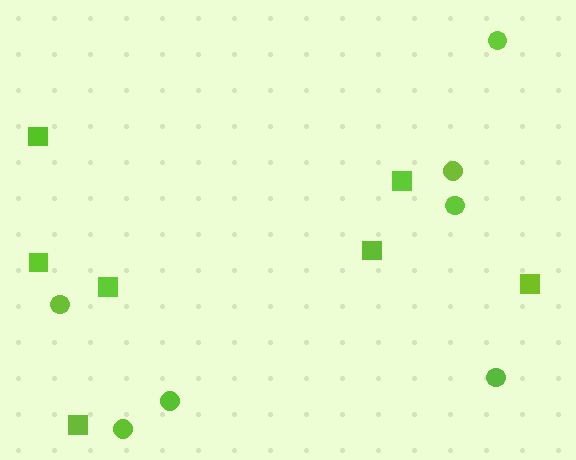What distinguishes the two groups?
There are 2 groups: one group of squares (7) and one group of circles (7).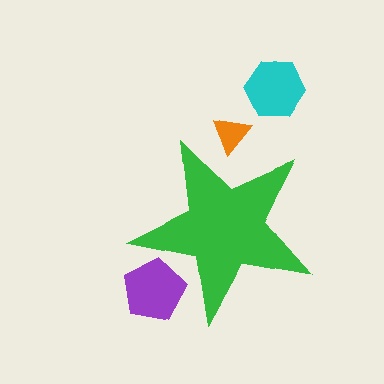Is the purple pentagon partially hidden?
Yes, the purple pentagon is partially hidden behind the green star.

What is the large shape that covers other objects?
A green star.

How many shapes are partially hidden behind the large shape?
2 shapes are partially hidden.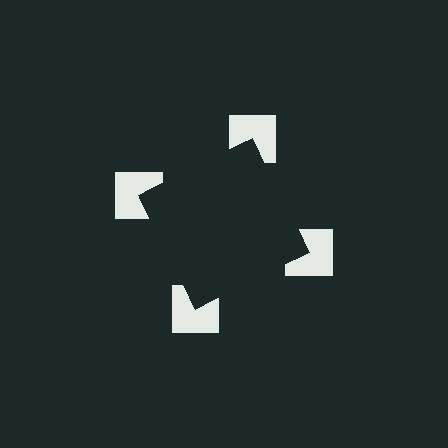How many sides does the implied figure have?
4 sides.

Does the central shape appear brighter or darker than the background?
It typically appears slightly darker than the background, even though no actual brightness change is drawn.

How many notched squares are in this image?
There are 4 — one at each vertex of the illusory square.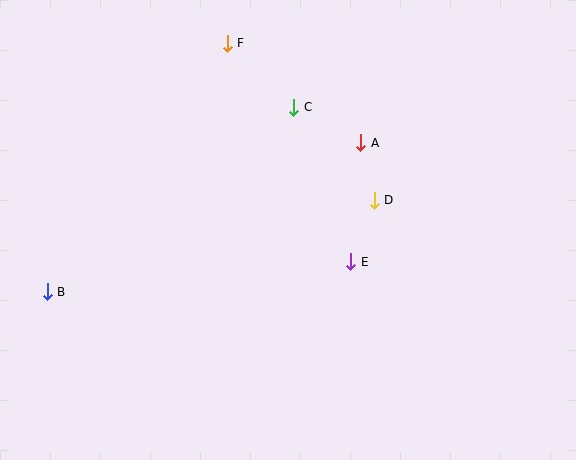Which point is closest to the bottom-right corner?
Point E is closest to the bottom-right corner.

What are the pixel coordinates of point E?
Point E is at (351, 262).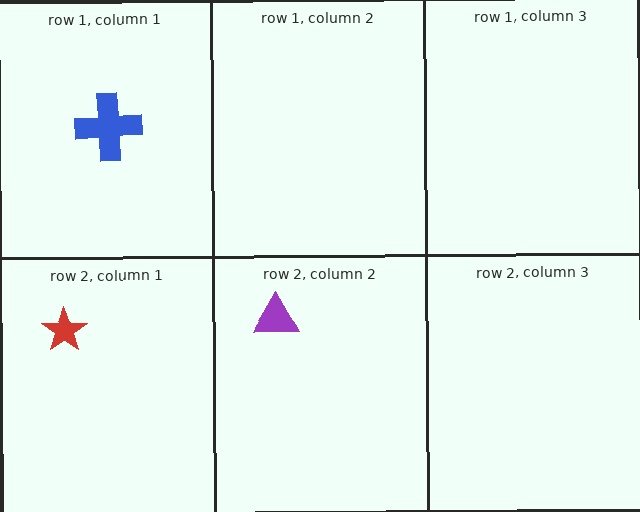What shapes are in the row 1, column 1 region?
The blue cross.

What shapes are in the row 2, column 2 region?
The purple triangle.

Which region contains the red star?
The row 2, column 1 region.